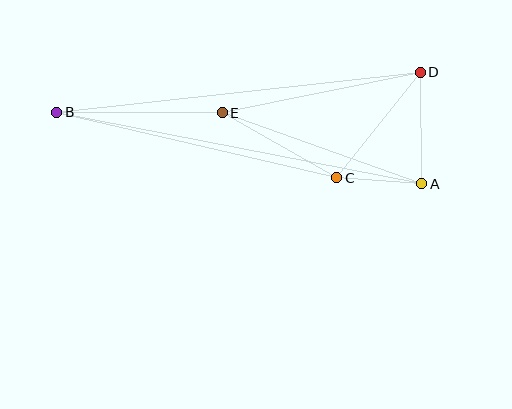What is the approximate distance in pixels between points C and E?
The distance between C and E is approximately 132 pixels.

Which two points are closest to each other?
Points A and C are closest to each other.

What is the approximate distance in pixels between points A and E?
The distance between A and E is approximately 212 pixels.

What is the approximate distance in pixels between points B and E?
The distance between B and E is approximately 166 pixels.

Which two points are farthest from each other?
Points A and B are farthest from each other.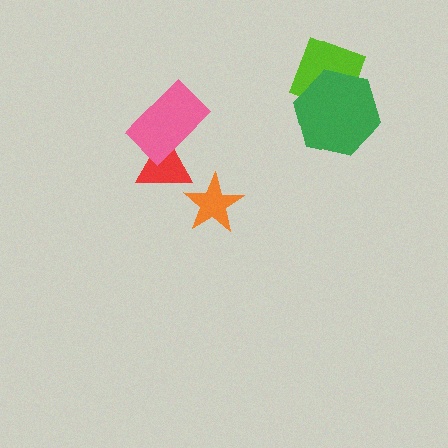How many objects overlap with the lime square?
1 object overlaps with the lime square.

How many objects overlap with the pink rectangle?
1 object overlaps with the pink rectangle.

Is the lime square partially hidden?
Yes, it is partially covered by another shape.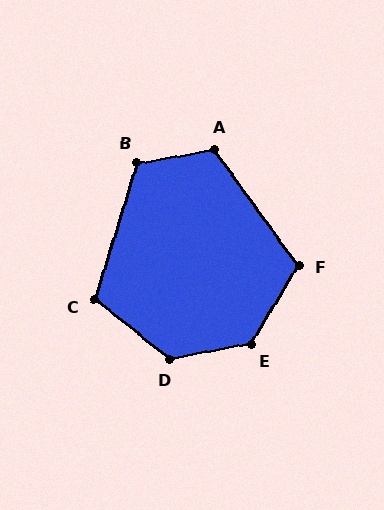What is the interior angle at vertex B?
Approximately 117 degrees (obtuse).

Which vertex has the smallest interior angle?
C, at approximately 112 degrees.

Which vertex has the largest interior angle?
E, at approximately 132 degrees.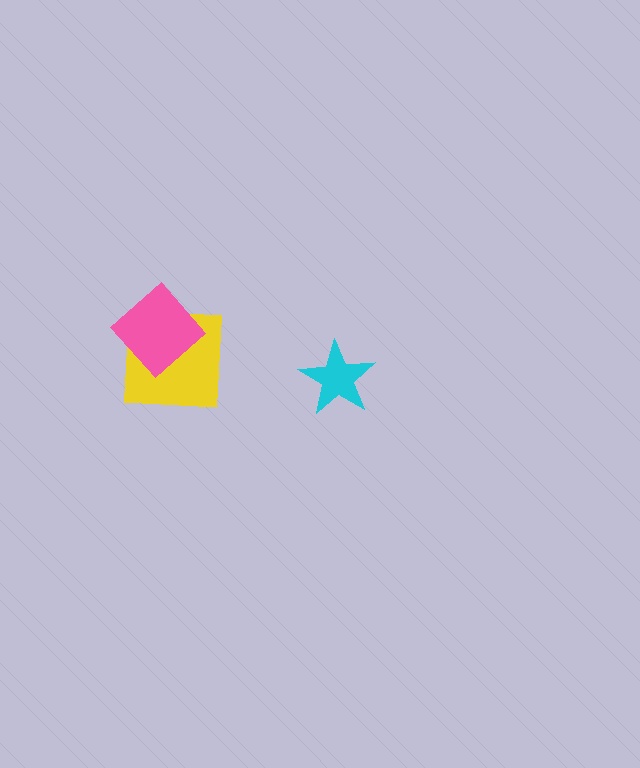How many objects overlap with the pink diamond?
1 object overlaps with the pink diamond.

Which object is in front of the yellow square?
The pink diamond is in front of the yellow square.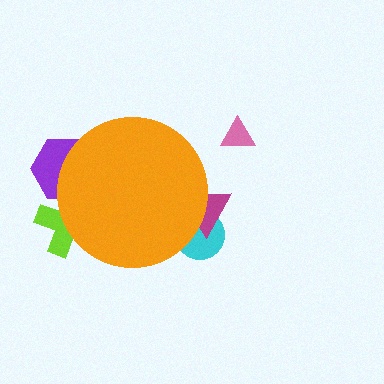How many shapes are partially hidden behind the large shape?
4 shapes are partially hidden.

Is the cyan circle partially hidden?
Yes, the cyan circle is partially hidden behind the orange circle.